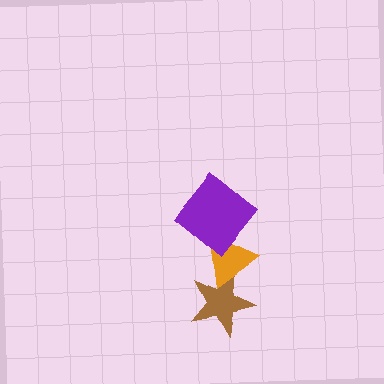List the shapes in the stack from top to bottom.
From top to bottom: the purple diamond, the orange triangle, the brown star.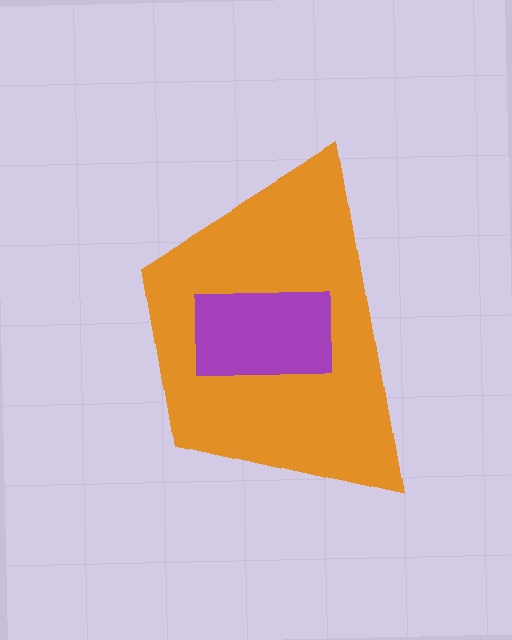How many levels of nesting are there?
2.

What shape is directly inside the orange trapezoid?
The purple rectangle.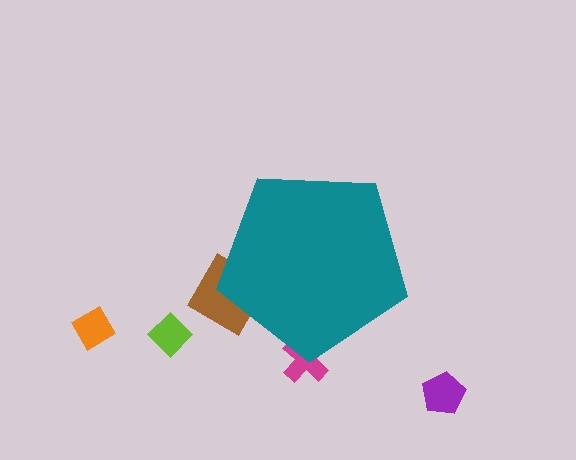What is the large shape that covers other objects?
A teal pentagon.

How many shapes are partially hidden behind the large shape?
2 shapes are partially hidden.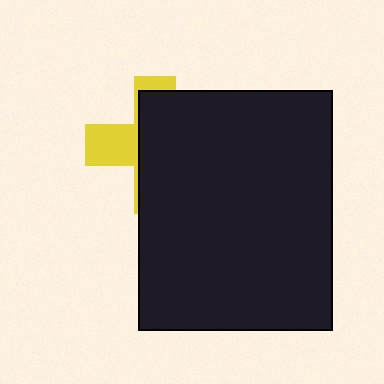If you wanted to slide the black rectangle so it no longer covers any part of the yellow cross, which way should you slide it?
Slide it right — that is the most direct way to separate the two shapes.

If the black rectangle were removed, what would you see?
You would see the complete yellow cross.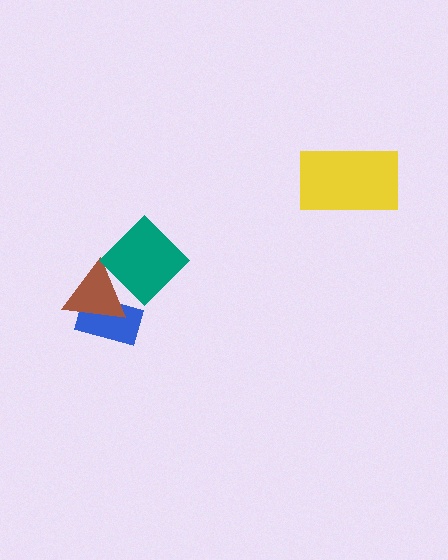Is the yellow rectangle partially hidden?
No, no other shape covers it.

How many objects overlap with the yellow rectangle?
0 objects overlap with the yellow rectangle.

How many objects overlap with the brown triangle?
2 objects overlap with the brown triangle.